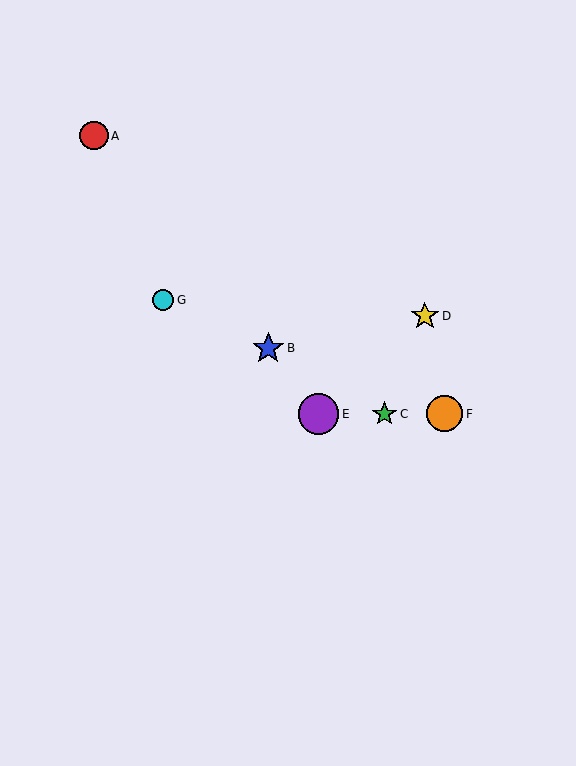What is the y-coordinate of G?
Object G is at y≈300.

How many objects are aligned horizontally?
3 objects (C, E, F) are aligned horizontally.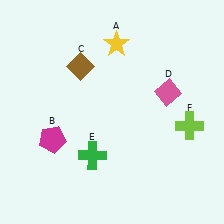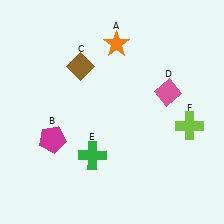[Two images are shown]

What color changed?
The star (A) changed from yellow in Image 1 to orange in Image 2.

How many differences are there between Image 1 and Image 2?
There is 1 difference between the two images.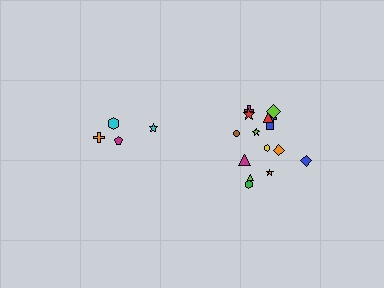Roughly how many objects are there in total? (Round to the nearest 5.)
Roughly 20 objects in total.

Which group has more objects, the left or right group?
The right group.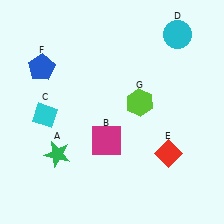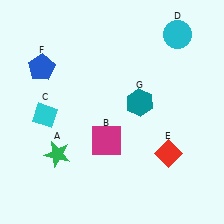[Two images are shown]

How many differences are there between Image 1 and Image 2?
There is 1 difference between the two images.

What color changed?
The hexagon (G) changed from lime in Image 1 to teal in Image 2.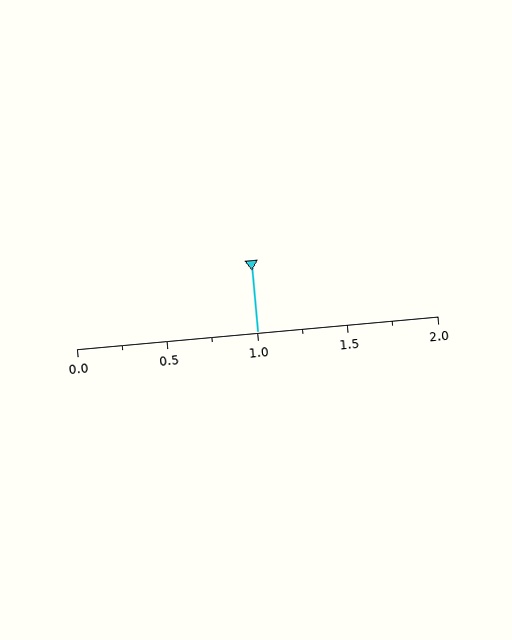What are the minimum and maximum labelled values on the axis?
The axis runs from 0.0 to 2.0.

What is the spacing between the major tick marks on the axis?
The major ticks are spaced 0.5 apart.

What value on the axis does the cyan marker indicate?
The marker indicates approximately 1.